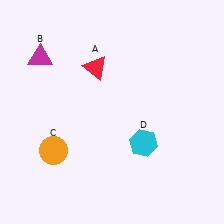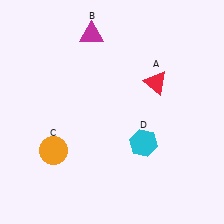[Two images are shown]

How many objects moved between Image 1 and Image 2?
2 objects moved between the two images.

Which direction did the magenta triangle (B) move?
The magenta triangle (B) moved right.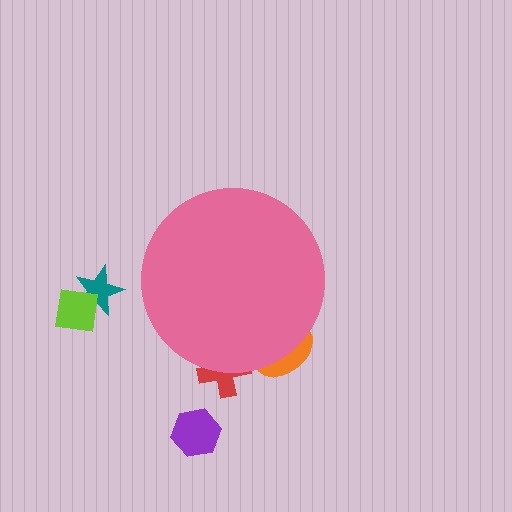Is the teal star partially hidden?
No, the teal star is fully visible.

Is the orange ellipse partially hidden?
Yes, the orange ellipse is partially hidden behind the pink circle.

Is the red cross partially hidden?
Yes, the red cross is partially hidden behind the pink circle.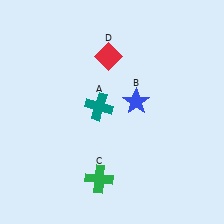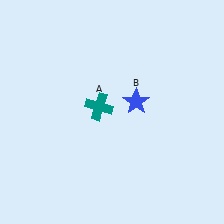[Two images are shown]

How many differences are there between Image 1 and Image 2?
There are 2 differences between the two images.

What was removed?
The red diamond (D), the green cross (C) were removed in Image 2.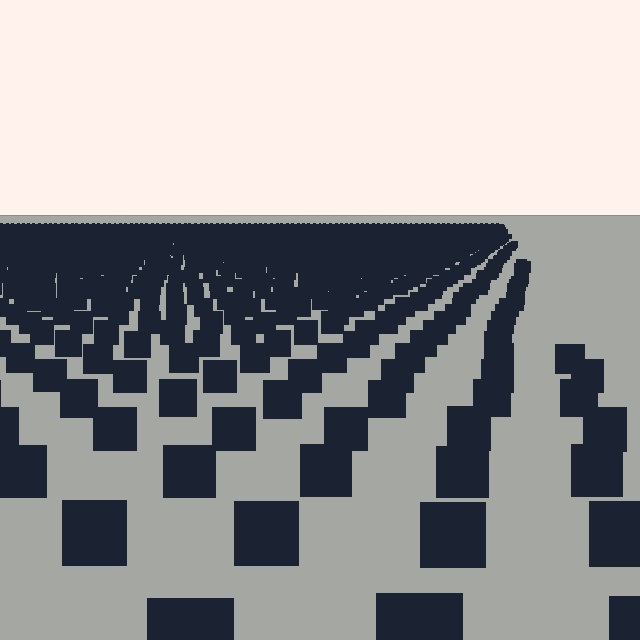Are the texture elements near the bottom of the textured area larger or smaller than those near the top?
Larger. Near the bottom, elements are closer to the viewer and appear at a bigger on-screen size.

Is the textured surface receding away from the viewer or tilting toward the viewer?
The surface is receding away from the viewer. Texture elements get smaller and denser toward the top.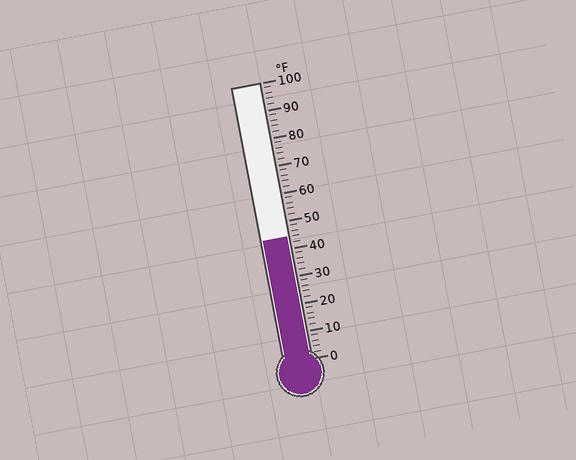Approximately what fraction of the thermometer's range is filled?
The thermometer is filled to approximately 45% of its range.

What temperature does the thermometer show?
The thermometer shows approximately 44°F.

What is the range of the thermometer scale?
The thermometer scale ranges from 0°F to 100°F.